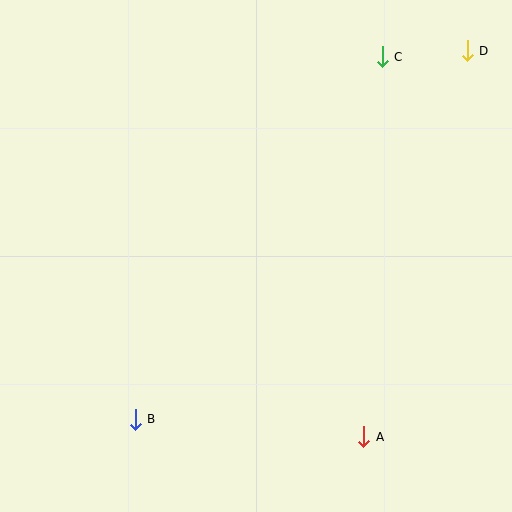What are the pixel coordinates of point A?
Point A is at (364, 437).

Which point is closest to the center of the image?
Point B at (135, 419) is closest to the center.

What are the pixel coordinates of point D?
Point D is at (467, 51).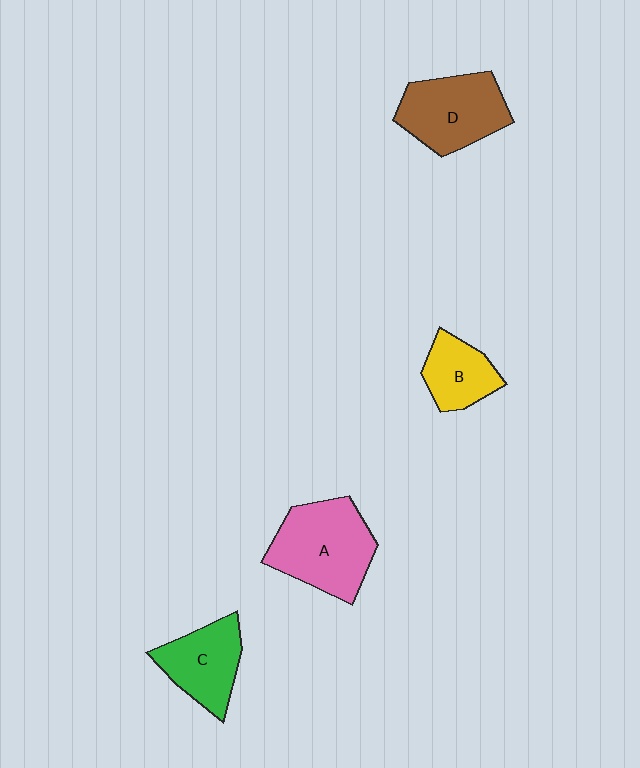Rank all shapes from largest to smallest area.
From largest to smallest: A (pink), D (brown), C (green), B (yellow).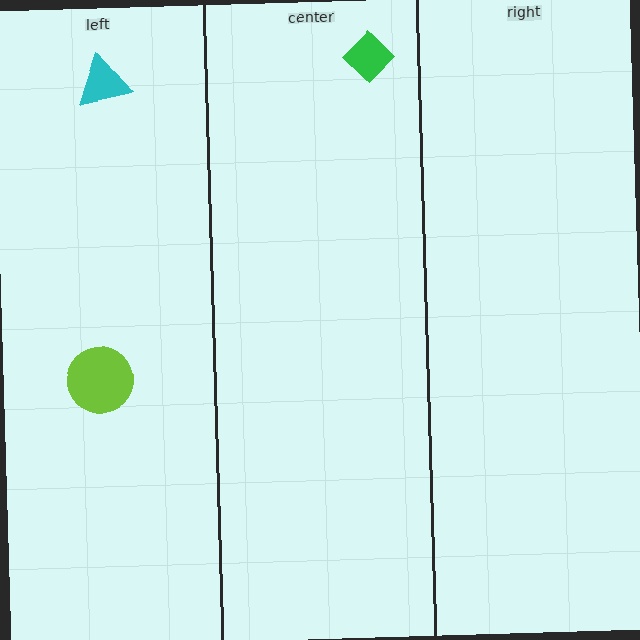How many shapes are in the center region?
1.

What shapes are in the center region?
The green diamond.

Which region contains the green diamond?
The center region.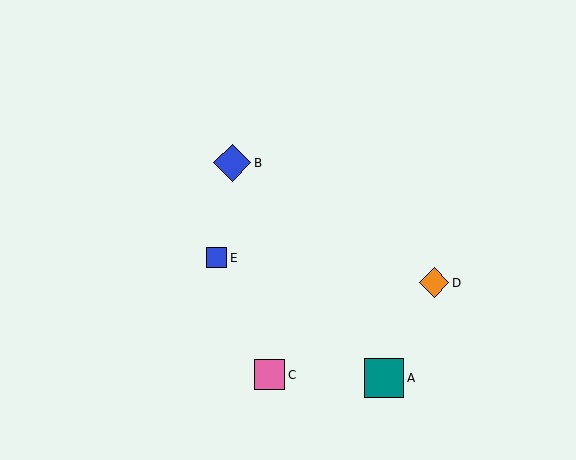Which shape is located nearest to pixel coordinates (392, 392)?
The teal square (labeled A) at (384, 378) is nearest to that location.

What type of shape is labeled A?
Shape A is a teal square.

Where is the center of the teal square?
The center of the teal square is at (384, 378).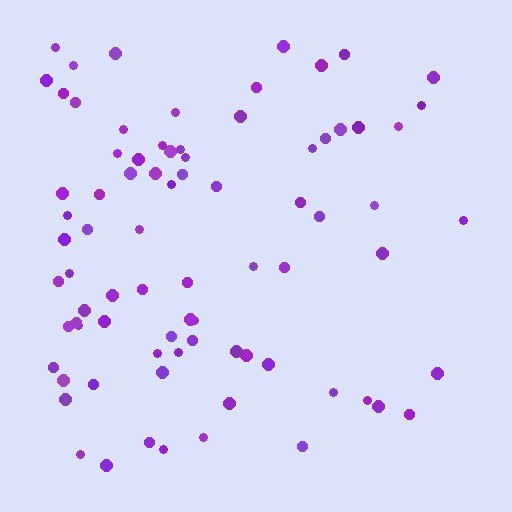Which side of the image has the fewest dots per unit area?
The right.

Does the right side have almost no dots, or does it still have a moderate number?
Still a moderate number, just noticeably fewer than the left.